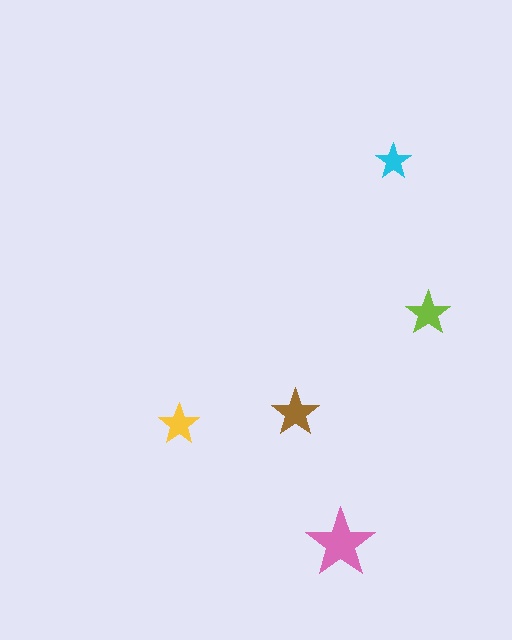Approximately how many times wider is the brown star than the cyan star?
About 1.5 times wider.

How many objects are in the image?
There are 5 objects in the image.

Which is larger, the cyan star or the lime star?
The lime one.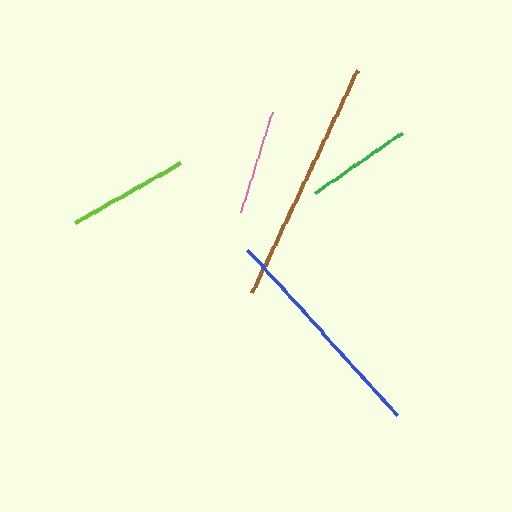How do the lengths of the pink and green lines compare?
The pink and green lines are approximately the same length.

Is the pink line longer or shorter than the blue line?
The blue line is longer than the pink line.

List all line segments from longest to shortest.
From longest to shortest: brown, blue, lime, pink, green.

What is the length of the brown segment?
The brown segment is approximately 246 pixels long.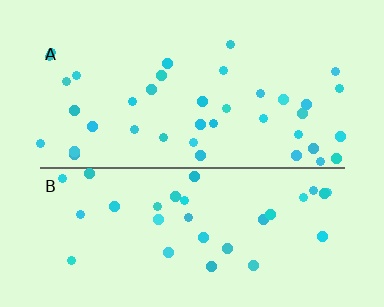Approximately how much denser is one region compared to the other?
Approximately 1.2× — region A over region B.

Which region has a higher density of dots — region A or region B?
A (the top).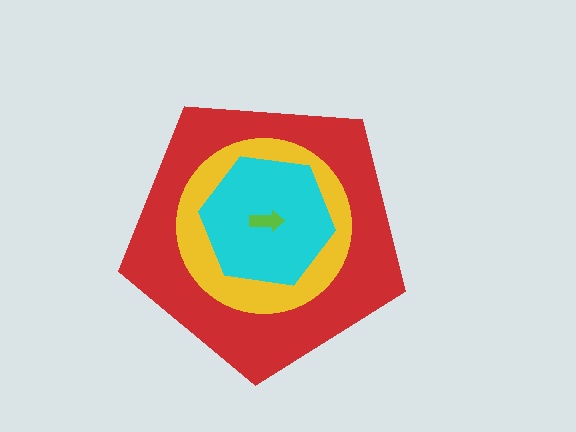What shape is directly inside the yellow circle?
The cyan hexagon.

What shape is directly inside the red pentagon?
The yellow circle.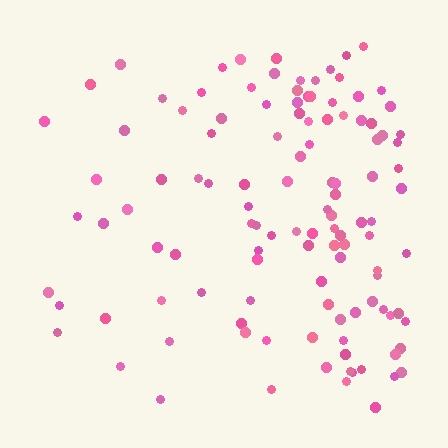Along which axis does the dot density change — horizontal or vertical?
Horizontal.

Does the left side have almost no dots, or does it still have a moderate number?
Still a moderate number, just noticeably fewer than the right.